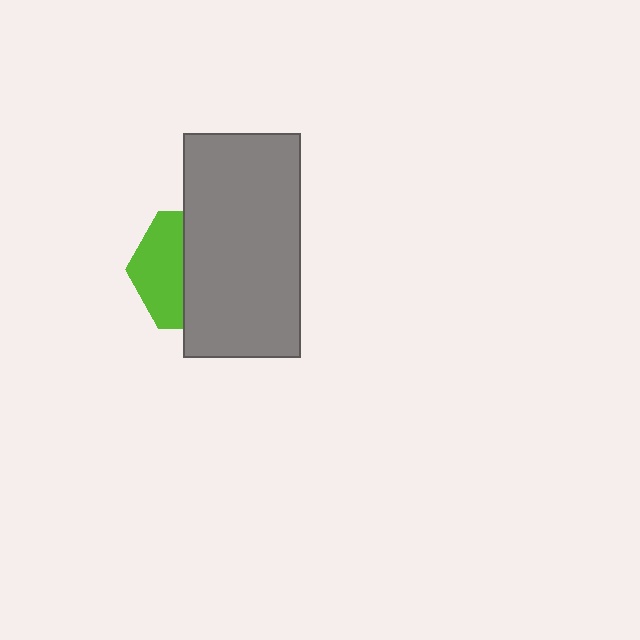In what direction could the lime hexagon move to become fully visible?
The lime hexagon could move left. That would shift it out from behind the gray rectangle entirely.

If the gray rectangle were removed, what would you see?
You would see the complete lime hexagon.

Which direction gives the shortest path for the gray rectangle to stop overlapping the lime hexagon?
Moving right gives the shortest separation.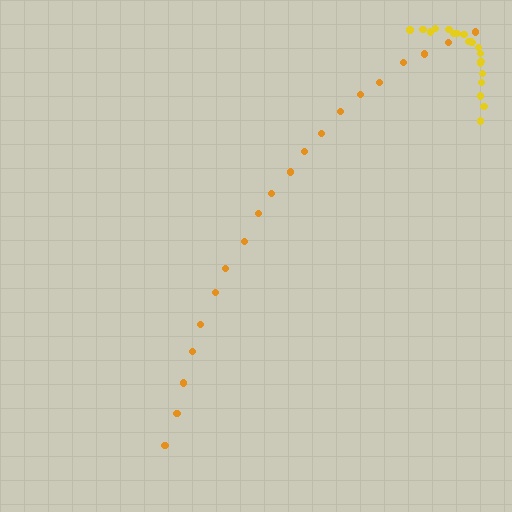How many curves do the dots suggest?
There are 2 distinct paths.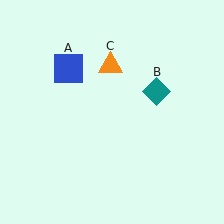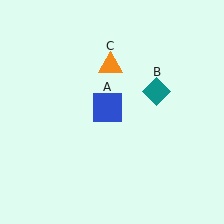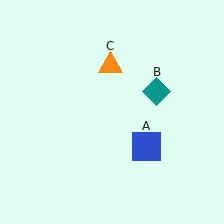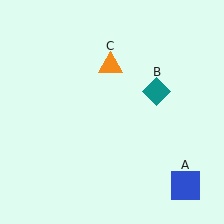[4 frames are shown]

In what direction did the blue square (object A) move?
The blue square (object A) moved down and to the right.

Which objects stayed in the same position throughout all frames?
Teal diamond (object B) and orange triangle (object C) remained stationary.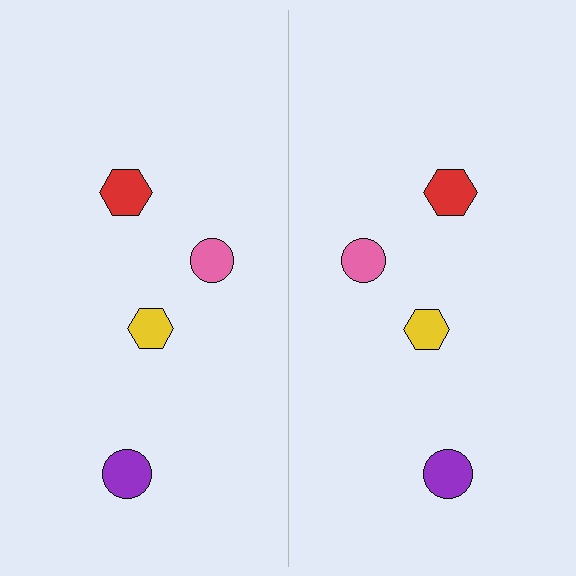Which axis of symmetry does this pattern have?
The pattern has a vertical axis of symmetry running through the center of the image.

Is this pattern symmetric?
Yes, this pattern has bilateral (reflection) symmetry.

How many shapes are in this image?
There are 8 shapes in this image.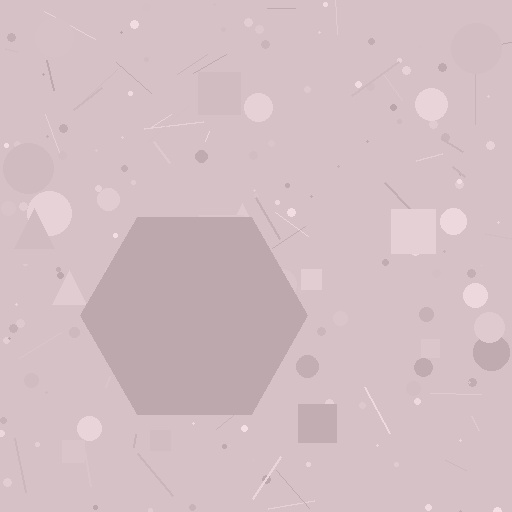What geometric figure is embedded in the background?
A hexagon is embedded in the background.